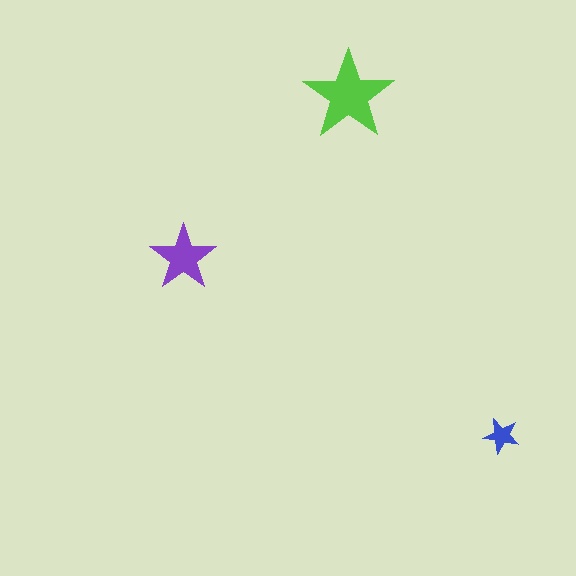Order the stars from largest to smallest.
the lime one, the purple one, the blue one.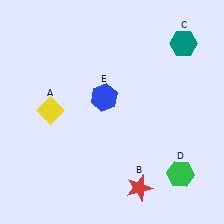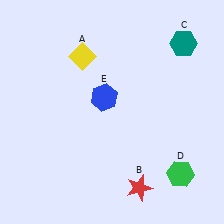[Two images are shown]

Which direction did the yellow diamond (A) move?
The yellow diamond (A) moved up.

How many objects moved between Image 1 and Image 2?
1 object moved between the two images.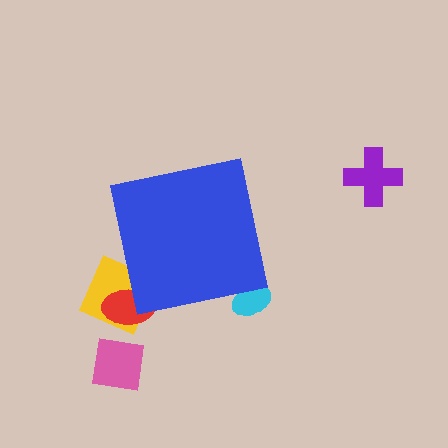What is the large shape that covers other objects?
A blue square.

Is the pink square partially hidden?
No, the pink square is fully visible.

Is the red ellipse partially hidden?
Yes, the red ellipse is partially hidden behind the blue square.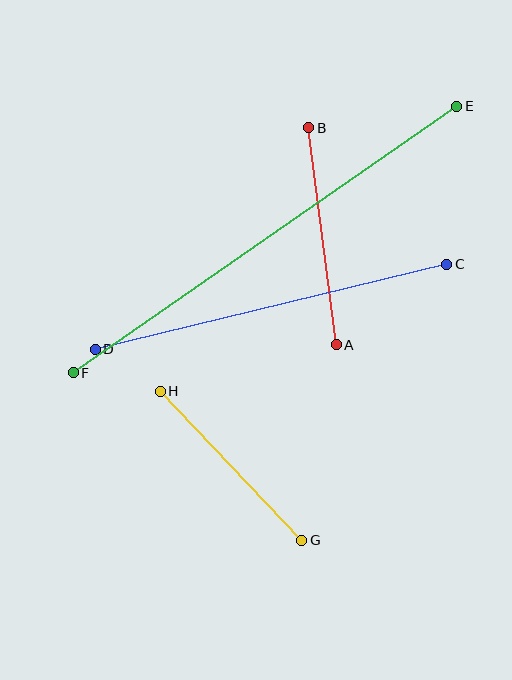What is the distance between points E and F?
The distance is approximately 467 pixels.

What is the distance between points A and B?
The distance is approximately 219 pixels.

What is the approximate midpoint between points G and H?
The midpoint is at approximately (231, 466) pixels.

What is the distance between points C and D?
The distance is approximately 362 pixels.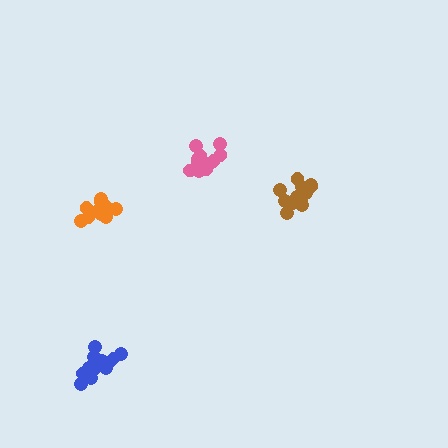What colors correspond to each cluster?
The clusters are colored: brown, pink, blue, orange.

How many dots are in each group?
Group 1: 14 dots, Group 2: 11 dots, Group 3: 12 dots, Group 4: 10 dots (47 total).